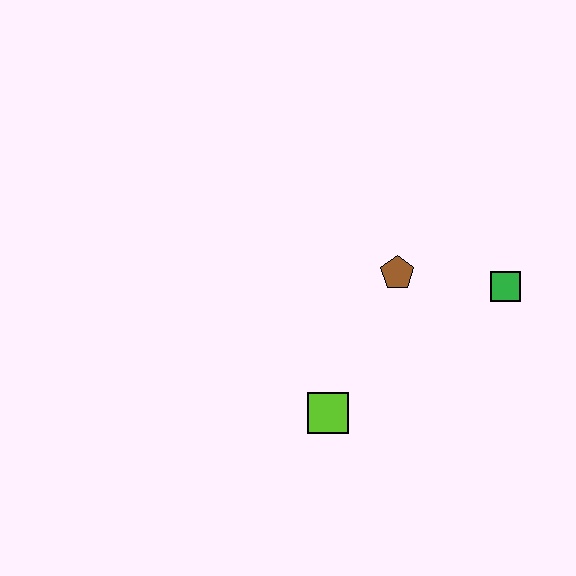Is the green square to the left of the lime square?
No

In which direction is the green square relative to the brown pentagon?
The green square is to the right of the brown pentagon.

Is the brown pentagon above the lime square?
Yes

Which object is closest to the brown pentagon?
The green square is closest to the brown pentagon.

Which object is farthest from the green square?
The lime square is farthest from the green square.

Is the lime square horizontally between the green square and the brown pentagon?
No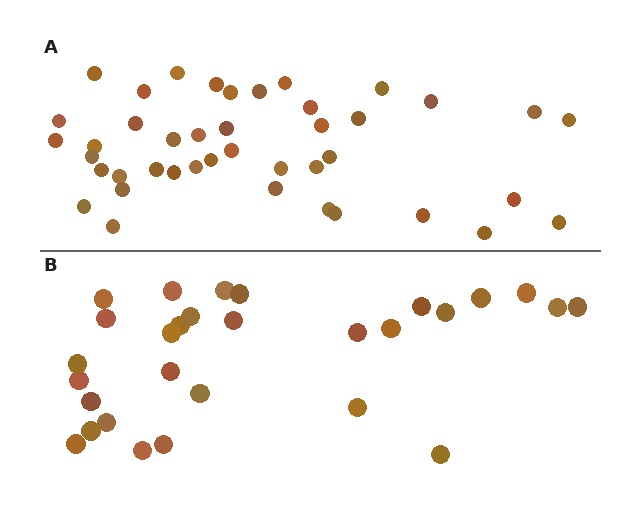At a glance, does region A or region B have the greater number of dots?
Region A (the top region) has more dots.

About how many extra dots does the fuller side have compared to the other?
Region A has approximately 15 more dots than region B.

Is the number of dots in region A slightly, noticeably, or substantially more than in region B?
Region A has noticeably more, but not dramatically so. The ratio is roughly 1.4 to 1.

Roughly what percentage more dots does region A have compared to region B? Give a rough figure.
About 45% more.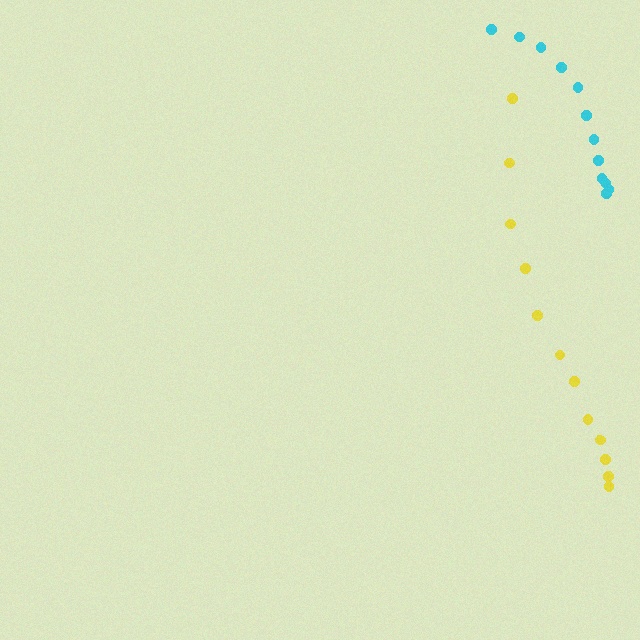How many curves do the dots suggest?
There are 2 distinct paths.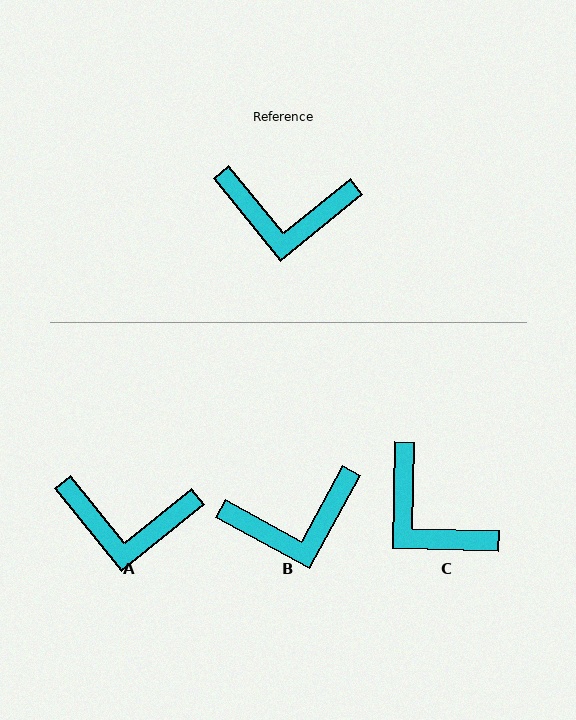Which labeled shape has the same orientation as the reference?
A.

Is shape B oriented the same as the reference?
No, it is off by about 22 degrees.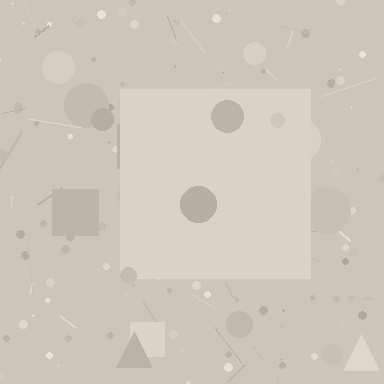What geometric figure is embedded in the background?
A square is embedded in the background.